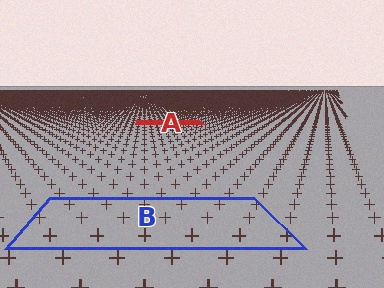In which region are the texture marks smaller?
The texture marks are smaller in region A, because it is farther away.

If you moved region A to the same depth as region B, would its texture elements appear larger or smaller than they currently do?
They would appear larger. At a closer depth, the same texture elements are projected at a bigger on-screen size.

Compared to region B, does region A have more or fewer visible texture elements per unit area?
Region A has more texture elements per unit area — they are packed more densely because it is farther away.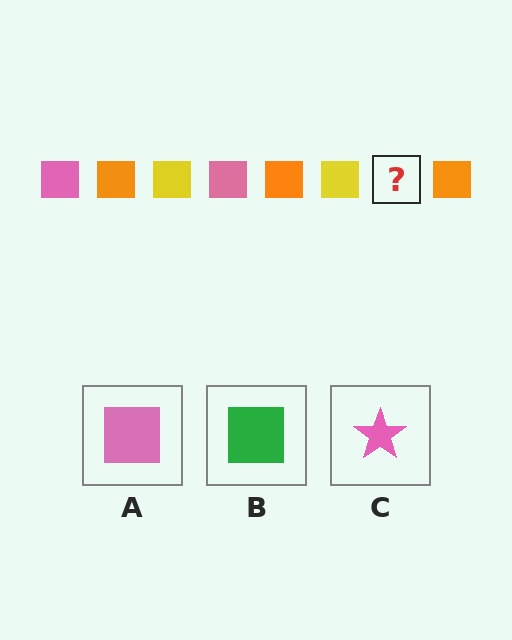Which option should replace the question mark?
Option A.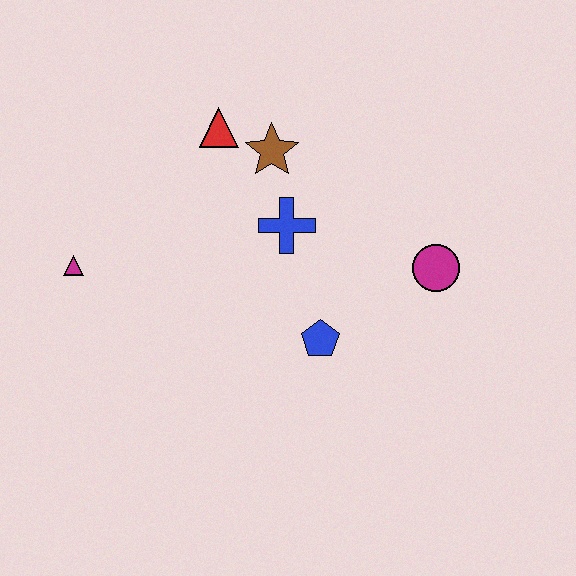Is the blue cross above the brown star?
No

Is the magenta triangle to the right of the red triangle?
No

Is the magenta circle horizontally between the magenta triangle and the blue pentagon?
No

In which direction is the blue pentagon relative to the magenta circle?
The blue pentagon is to the left of the magenta circle.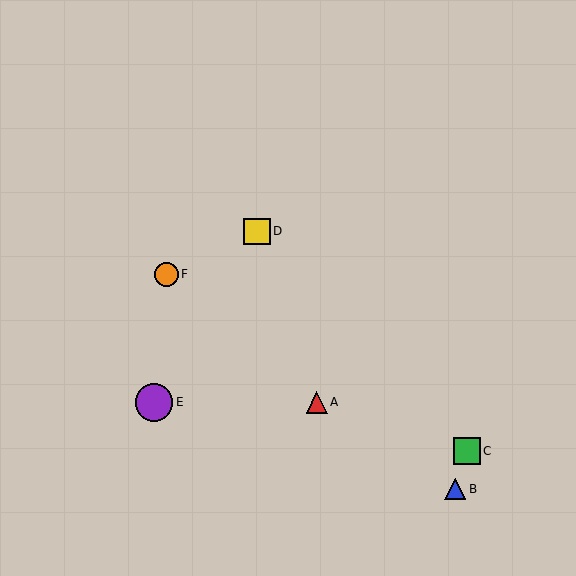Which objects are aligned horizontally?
Objects A, E are aligned horizontally.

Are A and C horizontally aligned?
No, A is at y≈402 and C is at y≈451.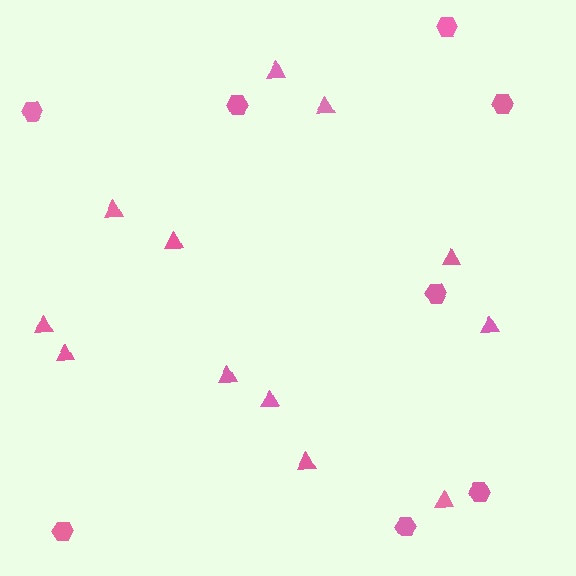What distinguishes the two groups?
There are 2 groups: one group of triangles (12) and one group of hexagons (8).